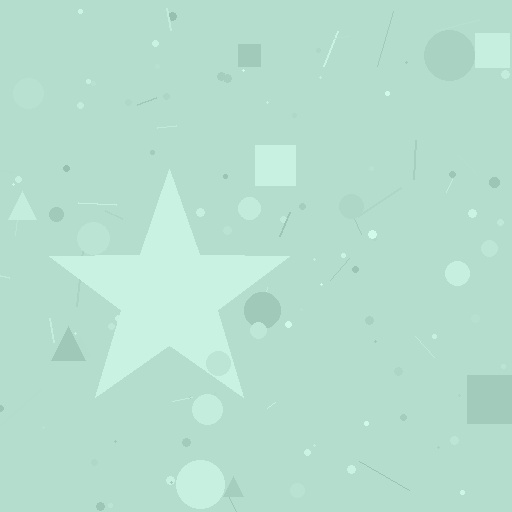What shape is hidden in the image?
A star is hidden in the image.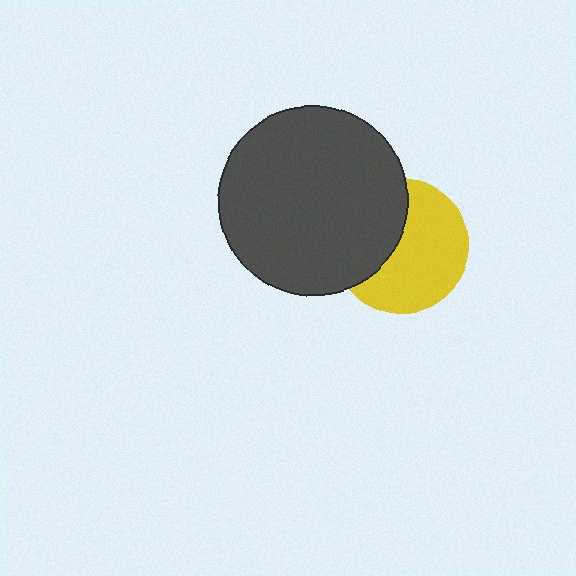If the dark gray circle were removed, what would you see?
You would see the complete yellow circle.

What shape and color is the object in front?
The object in front is a dark gray circle.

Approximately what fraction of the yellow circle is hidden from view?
Roughly 40% of the yellow circle is hidden behind the dark gray circle.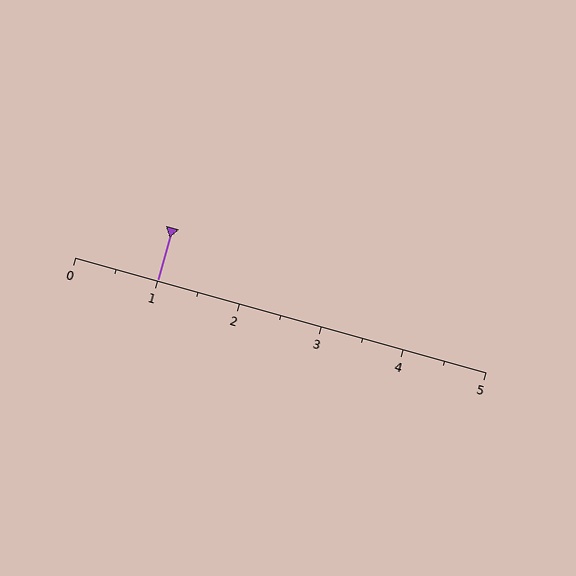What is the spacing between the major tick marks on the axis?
The major ticks are spaced 1 apart.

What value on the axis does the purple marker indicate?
The marker indicates approximately 1.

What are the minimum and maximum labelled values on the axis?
The axis runs from 0 to 5.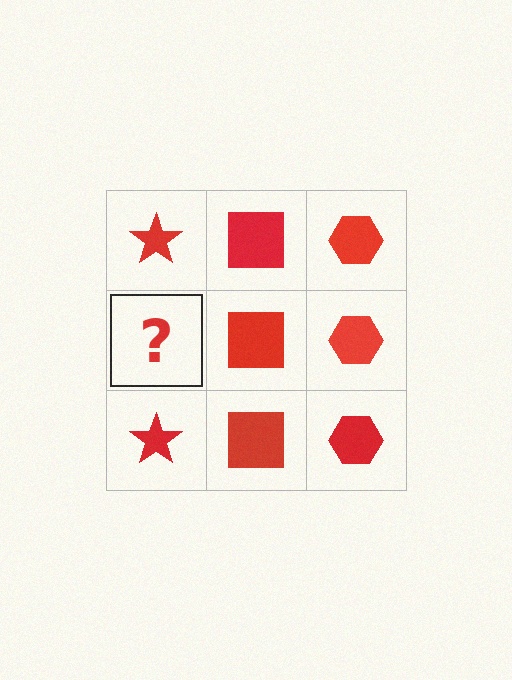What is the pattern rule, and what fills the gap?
The rule is that each column has a consistent shape. The gap should be filled with a red star.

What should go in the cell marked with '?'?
The missing cell should contain a red star.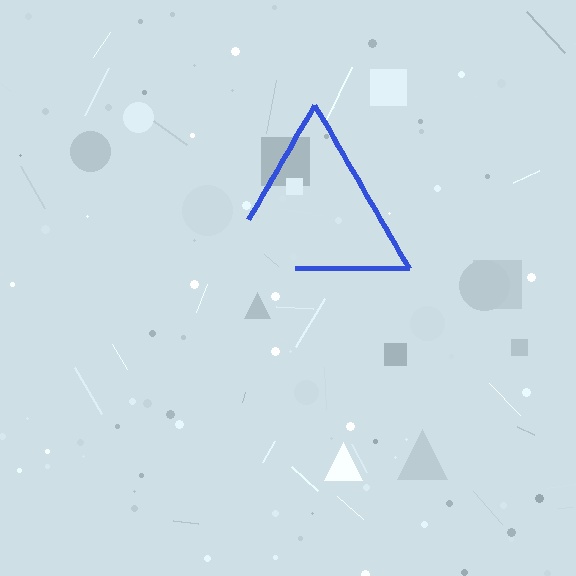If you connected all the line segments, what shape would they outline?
They would outline a triangle.